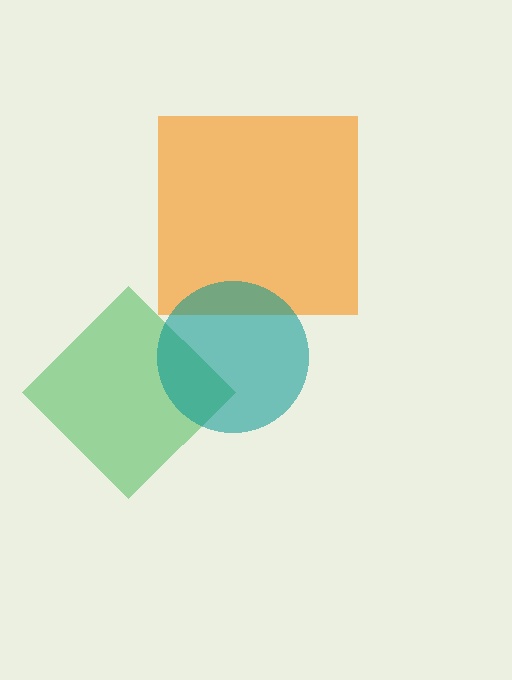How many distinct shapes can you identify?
There are 3 distinct shapes: a green diamond, an orange square, a teal circle.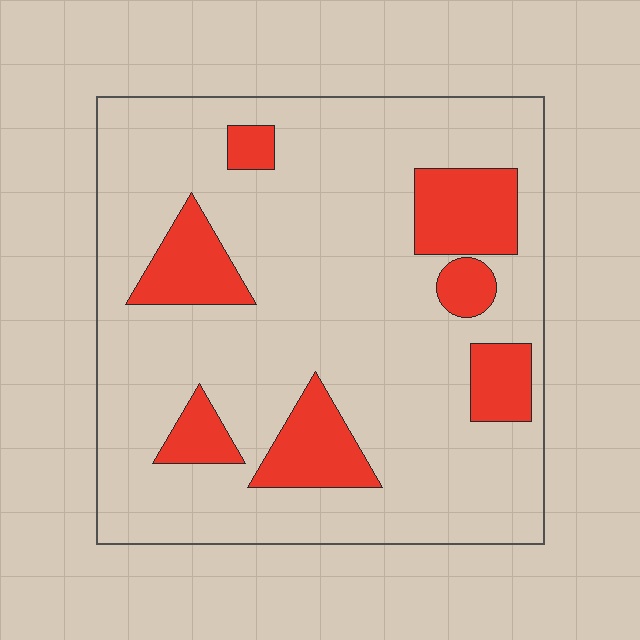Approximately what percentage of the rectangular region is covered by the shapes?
Approximately 20%.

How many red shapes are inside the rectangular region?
7.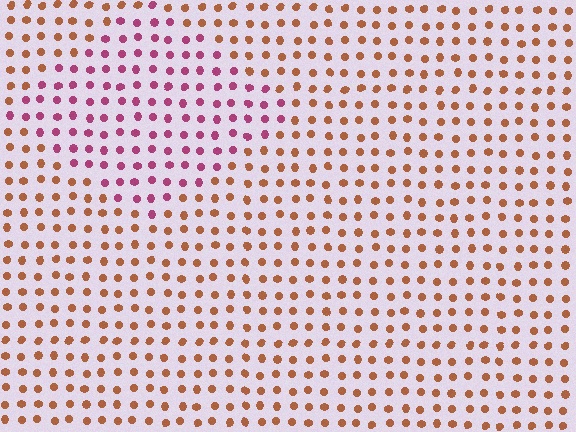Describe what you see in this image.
The image is filled with small brown elements in a uniform arrangement. A diamond-shaped region is visible where the elements are tinted to a slightly different hue, forming a subtle color boundary.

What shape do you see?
I see a diamond.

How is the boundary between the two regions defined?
The boundary is defined purely by a slight shift in hue (about 52 degrees). Spacing, size, and orientation are identical on both sides.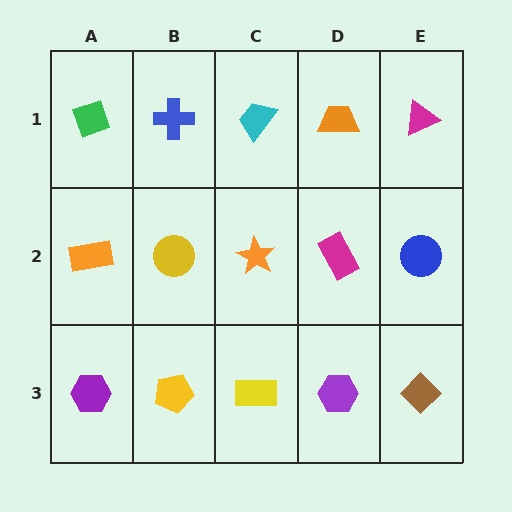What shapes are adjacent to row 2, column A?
A green diamond (row 1, column A), a purple hexagon (row 3, column A), a yellow circle (row 2, column B).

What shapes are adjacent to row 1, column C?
An orange star (row 2, column C), a blue cross (row 1, column B), an orange trapezoid (row 1, column D).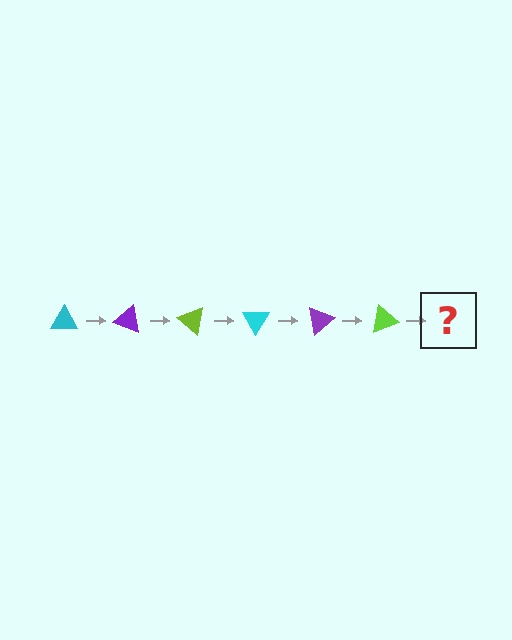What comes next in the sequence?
The next element should be a cyan triangle, rotated 120 degrees from the start.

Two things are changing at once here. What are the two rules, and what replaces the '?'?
The two rules are that it rotates 20 degrees each step and the color cycles through cyan, purple, and lime. The '?' should be a cyan triangle, rotated 120 degrees from the start.